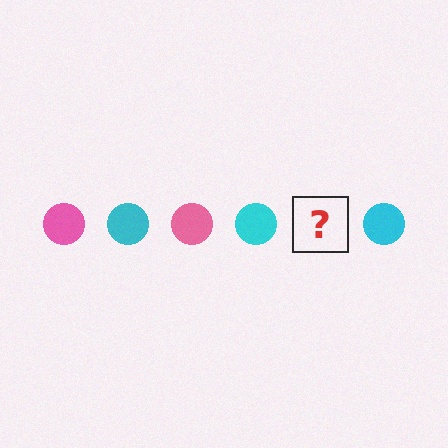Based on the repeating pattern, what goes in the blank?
The blank should be a pink circle.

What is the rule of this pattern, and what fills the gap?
The rule is that the pattern cycles through pink, cyan circles. The gap should be filled with a pink circle.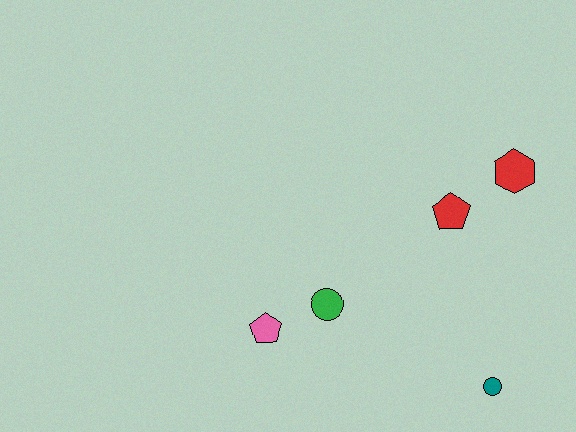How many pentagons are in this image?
There are 2 pentagons.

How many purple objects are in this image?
There are no purple objects.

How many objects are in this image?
There are 5 objects.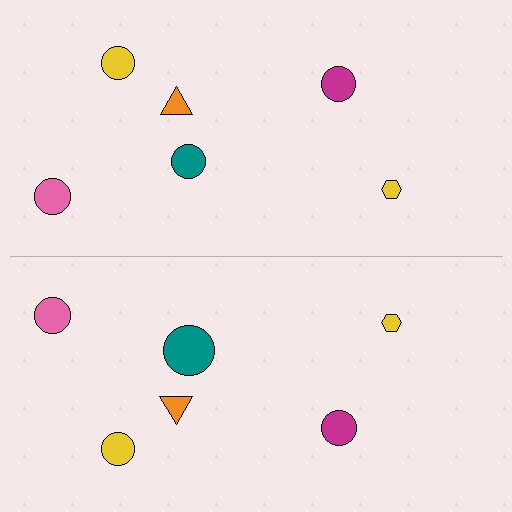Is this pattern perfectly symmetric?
No, the pattern is not perfectly symmetric. The teal circle on the bottom side has a different size than its mirror counterpart.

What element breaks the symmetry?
The teal circle on the bottom side has a different size than its mirror counterpart.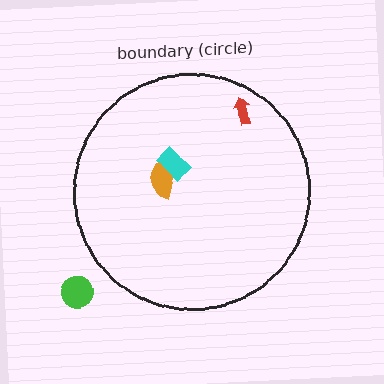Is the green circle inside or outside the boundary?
Outside.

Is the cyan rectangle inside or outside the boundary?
Inside.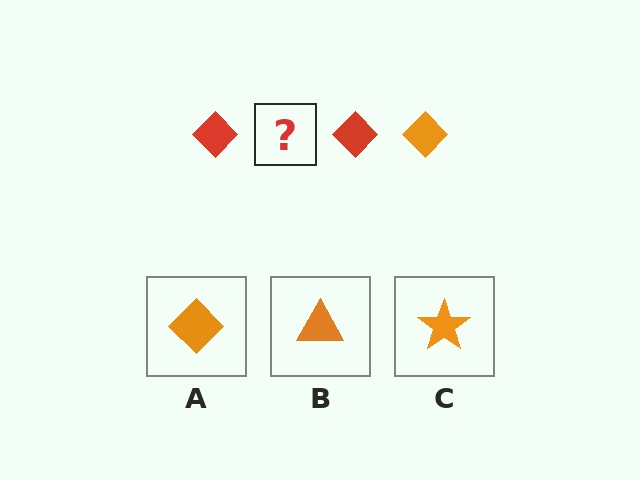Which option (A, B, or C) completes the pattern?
A.